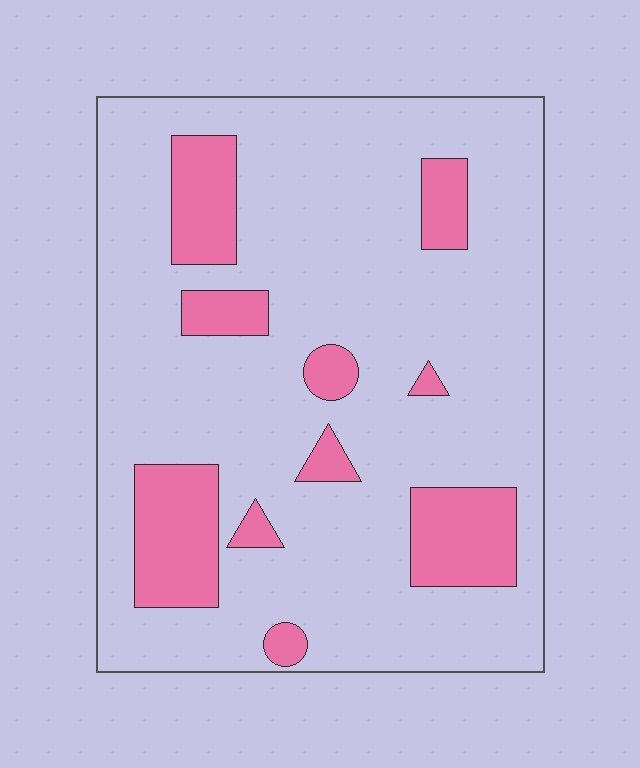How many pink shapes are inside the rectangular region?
10.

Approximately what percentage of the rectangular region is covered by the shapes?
Approximately 20%.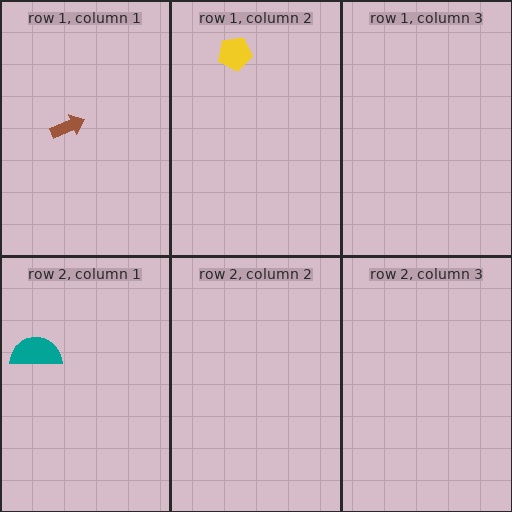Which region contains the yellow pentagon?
The row 1, column 2 region.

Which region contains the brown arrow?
The row 1, column 1 region.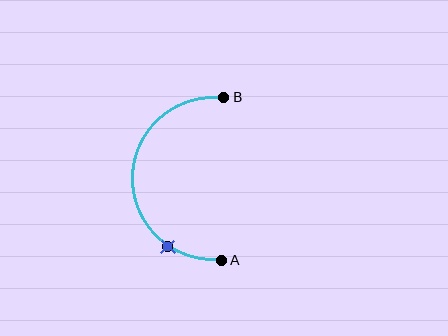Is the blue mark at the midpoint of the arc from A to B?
No. The blue mark lies on the arc but is closer to endpoint A. The arc midpoint would be at the point on the curve equidistant along the arc from both A and B.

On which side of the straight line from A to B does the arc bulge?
The arc bulges to the left of the straight line connecting A and B.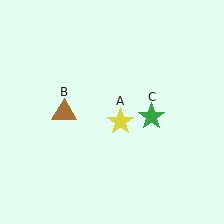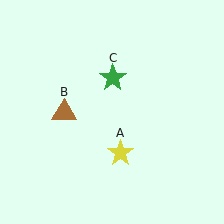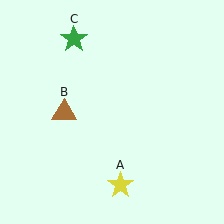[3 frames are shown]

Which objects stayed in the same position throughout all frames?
Brown triangle (object B) remained stationary.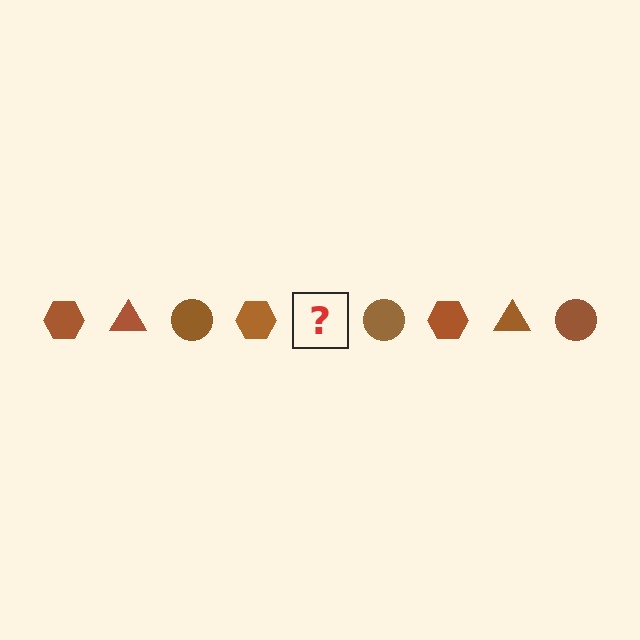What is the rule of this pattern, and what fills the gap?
The rule is that the pattern cycles through hexagon, triangle, circle shapes in brown. The gap should be filled with a brown triangle.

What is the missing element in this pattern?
The missing element is a brown triangle.